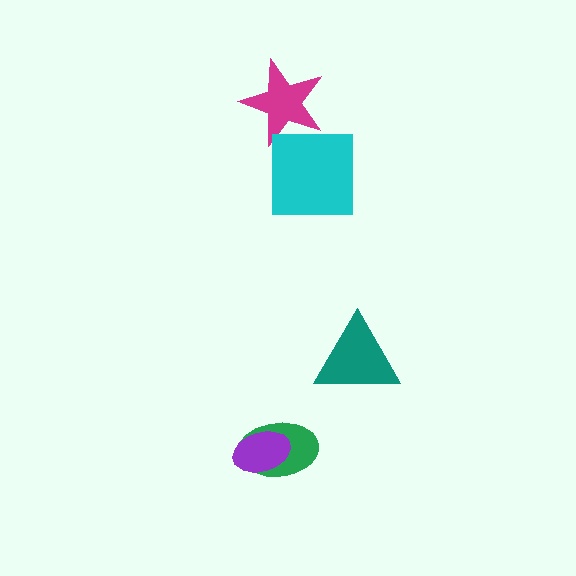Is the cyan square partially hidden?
No, no other shape covers it.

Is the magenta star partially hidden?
Yes, it is partially covered by another shape.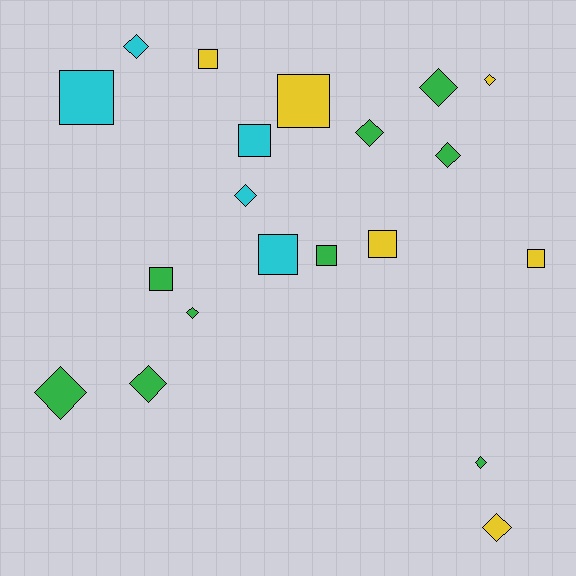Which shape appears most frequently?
Diamond, with 11 objects.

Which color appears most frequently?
Green, with 9 objects.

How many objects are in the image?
There are 20 objects.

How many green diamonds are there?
There are 7 green diamonds.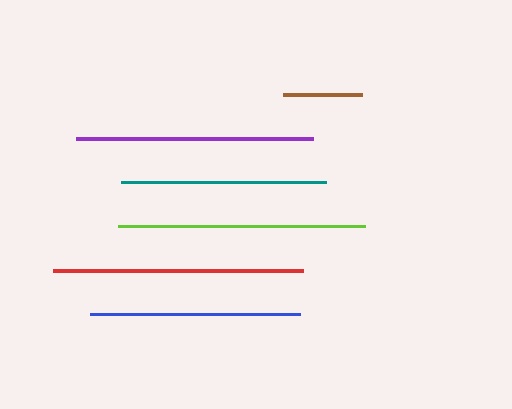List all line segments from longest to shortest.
From longest to shortest: red, lime, purple, blue, teal, brown.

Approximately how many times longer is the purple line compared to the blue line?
The purple line is approximately 1.1 times the length of the blue line.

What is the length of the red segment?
The red segment is approximately 250 pixels long.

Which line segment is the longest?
The red line is the longest at approximately 250 pixels.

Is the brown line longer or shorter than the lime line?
The lime line is longer than the brown line.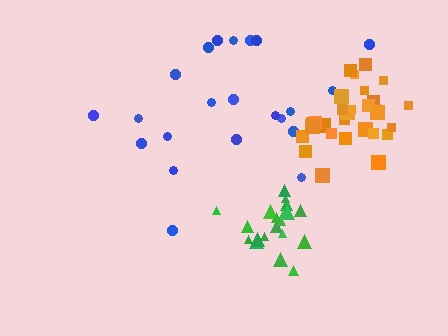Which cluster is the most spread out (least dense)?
Blue.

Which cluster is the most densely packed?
Orange.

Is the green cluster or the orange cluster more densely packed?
Orange.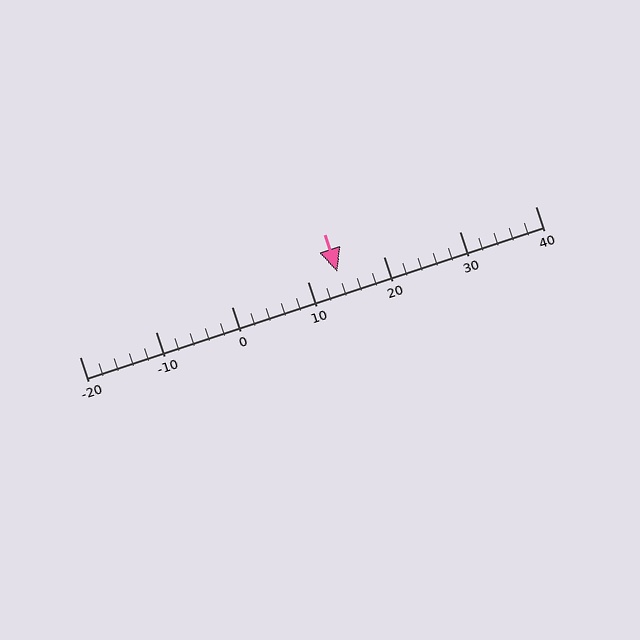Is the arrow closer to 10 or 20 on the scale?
The arrow is closer to 10.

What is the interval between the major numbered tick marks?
The major tick marks are spaced 10 units apart.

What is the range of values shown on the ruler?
The ruler shows values from -20 to 40.